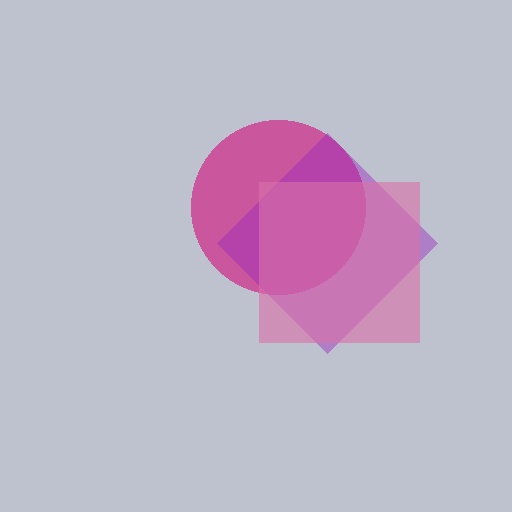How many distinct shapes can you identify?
There are 3 distinct shapes: a magenta circle, a purple diamond, a pink square.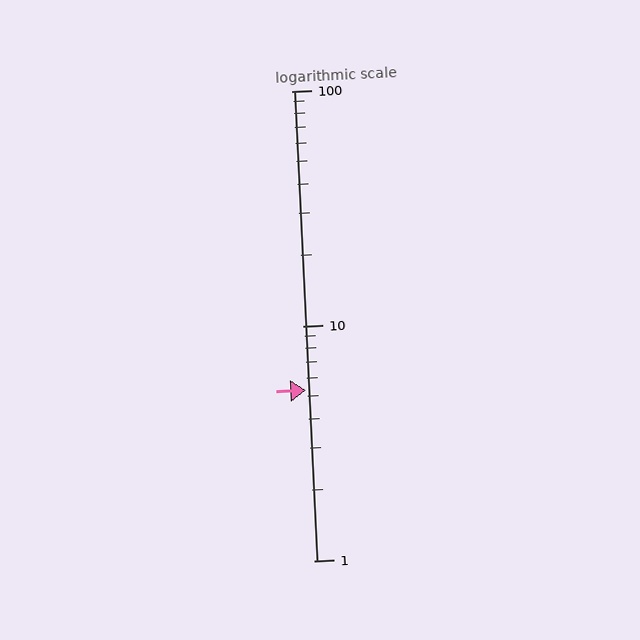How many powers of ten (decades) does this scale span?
The scale spans 2 decades, from 1 to 100.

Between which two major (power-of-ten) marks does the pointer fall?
The pointer is between 1 and 10.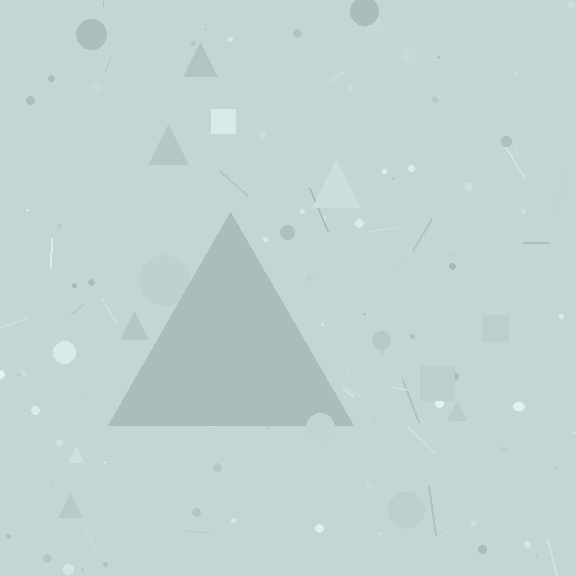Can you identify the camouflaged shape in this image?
The camouflaged shape is a triangle.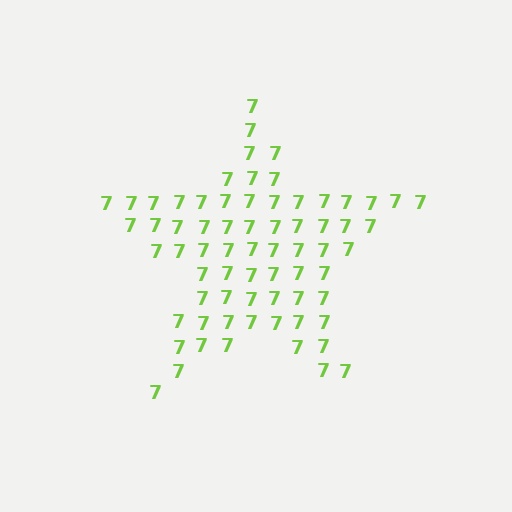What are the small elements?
The small elements are digit 7's.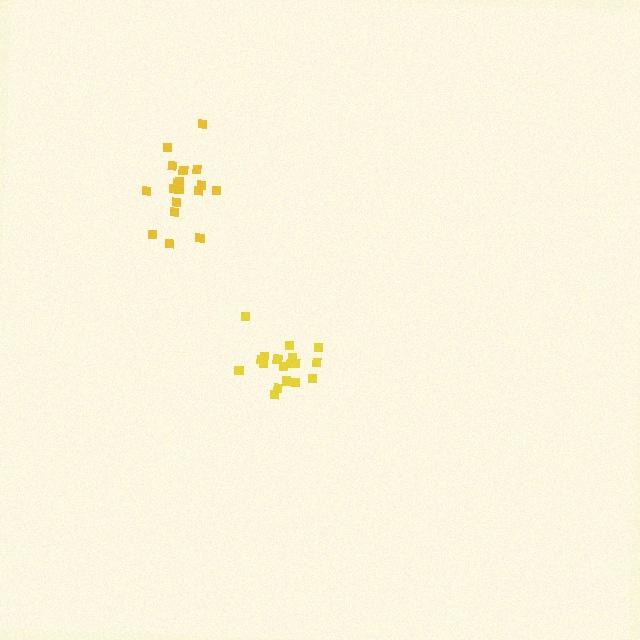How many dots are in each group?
Group 1: 19 dots, Group 2: 20 dots (39 total).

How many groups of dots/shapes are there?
There are 2 groups.